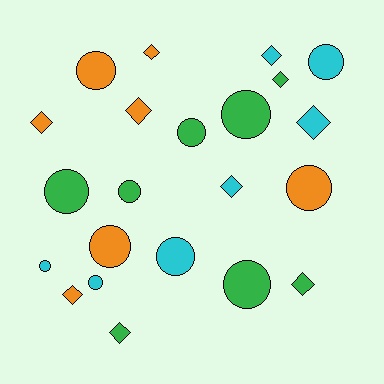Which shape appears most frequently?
Circle, with 12 objects.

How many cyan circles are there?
There are 4 cyan circles.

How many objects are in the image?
There are 22 objects.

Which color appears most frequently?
Green, with 8 objects.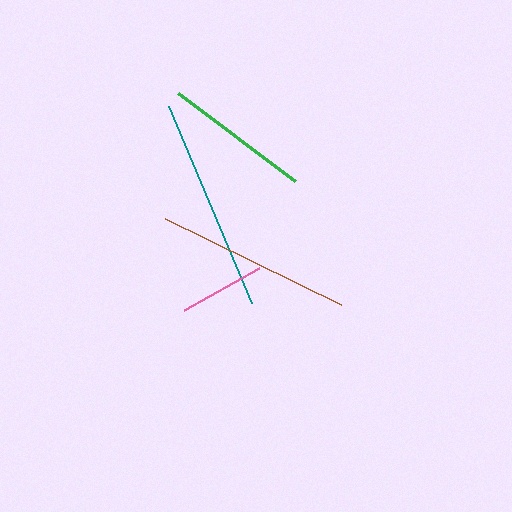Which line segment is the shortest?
The pink line is the shortest at approximately 86 pixels.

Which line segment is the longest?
The teal line is the longest at approximately 214 pixels.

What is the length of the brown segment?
The brown segment is approximately 196 pixels long.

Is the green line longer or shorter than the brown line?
The brown line is longer than the green line.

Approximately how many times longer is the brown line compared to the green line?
The brown line is approximately 1.3 times the length of the green line.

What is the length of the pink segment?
The pink segment is approximately 86 pixels long.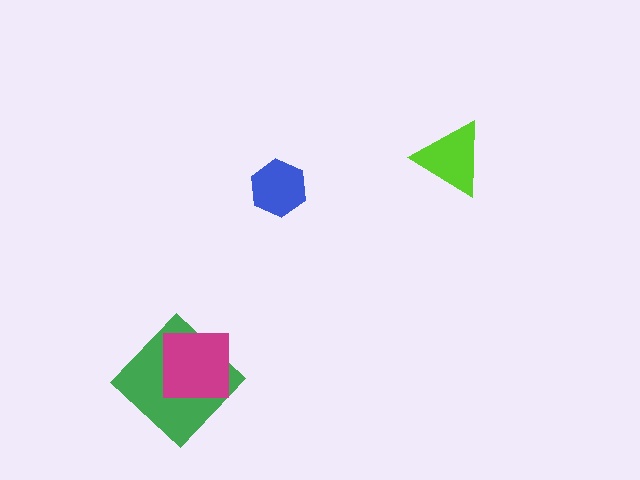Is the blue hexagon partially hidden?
No, no other shape covers it.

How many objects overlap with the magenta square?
1 object overlaps with the magenta square.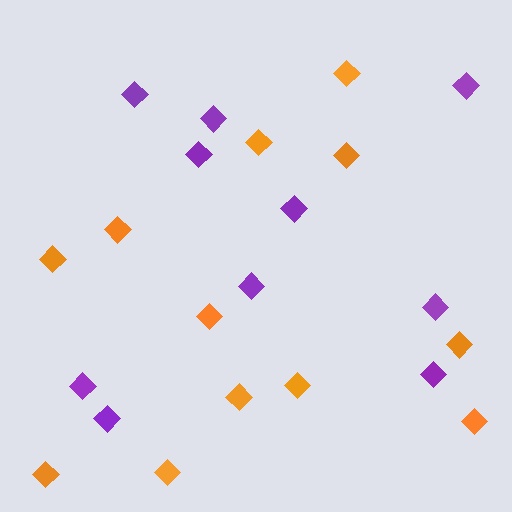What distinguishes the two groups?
There are 2 groups: one group of orange diamonds (12) and one group of purple diamonds (10).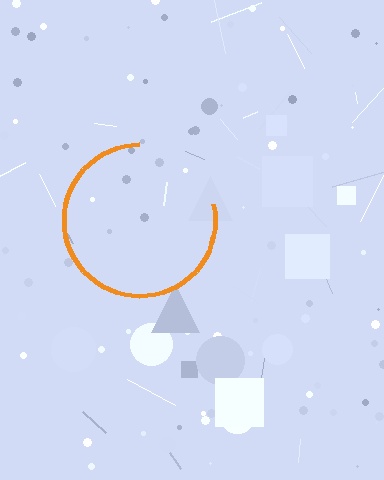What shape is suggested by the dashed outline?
The dashed outline suggests a circle.